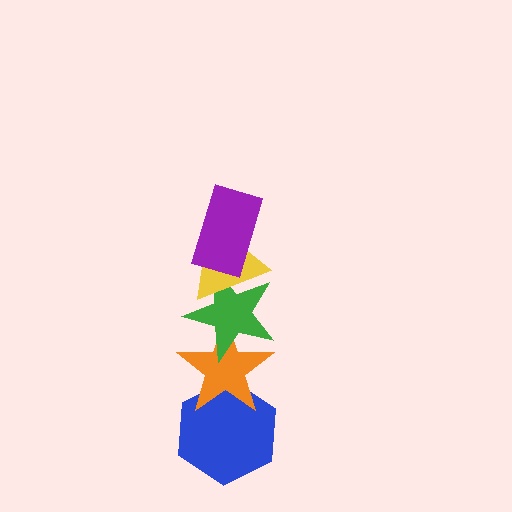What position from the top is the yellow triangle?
The yellow triangle is 2nd from the top.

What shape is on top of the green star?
The yellow triangle is on top of the green star.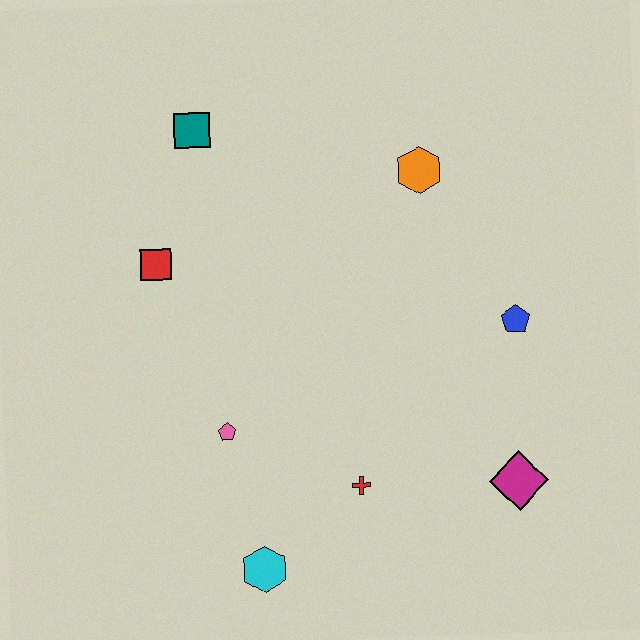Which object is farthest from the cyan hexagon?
The teal square is farthest from the cyan hexagon.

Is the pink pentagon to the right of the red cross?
No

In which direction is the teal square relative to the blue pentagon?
The teal square is to the left of the blue pentagon.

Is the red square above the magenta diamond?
Yes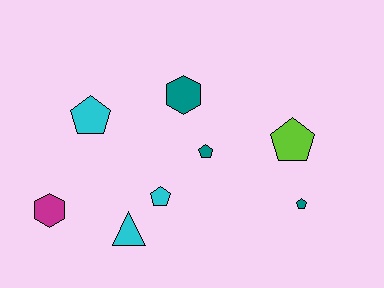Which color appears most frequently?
Teal, with 3 objects.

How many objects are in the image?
There are 8 objects.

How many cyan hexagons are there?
There are no cyan hexagons.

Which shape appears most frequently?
Pentagon, with 5 objects.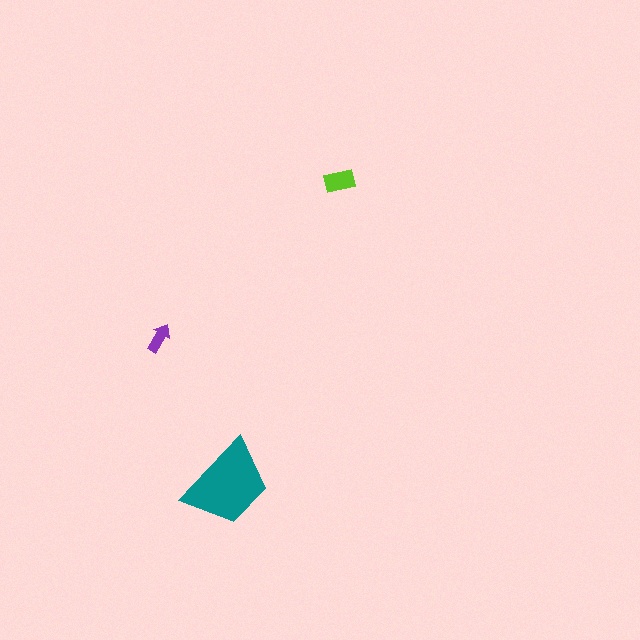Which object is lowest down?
The teal trapezoid is bottommost.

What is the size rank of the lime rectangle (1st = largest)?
2nd.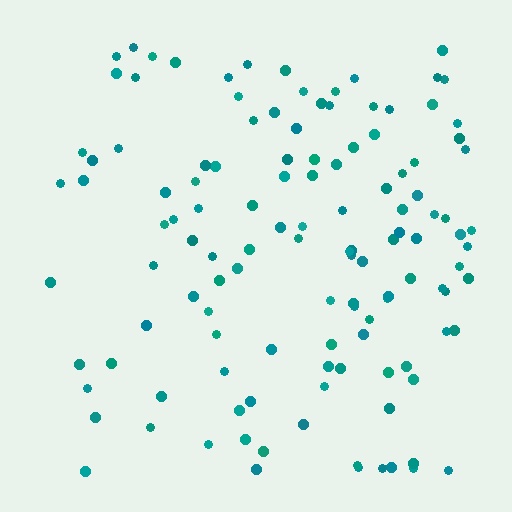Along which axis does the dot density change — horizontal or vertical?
Horizontal.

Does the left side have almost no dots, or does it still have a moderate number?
Still a moderate number, just noticeably fewer than the right.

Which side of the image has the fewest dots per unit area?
The left.